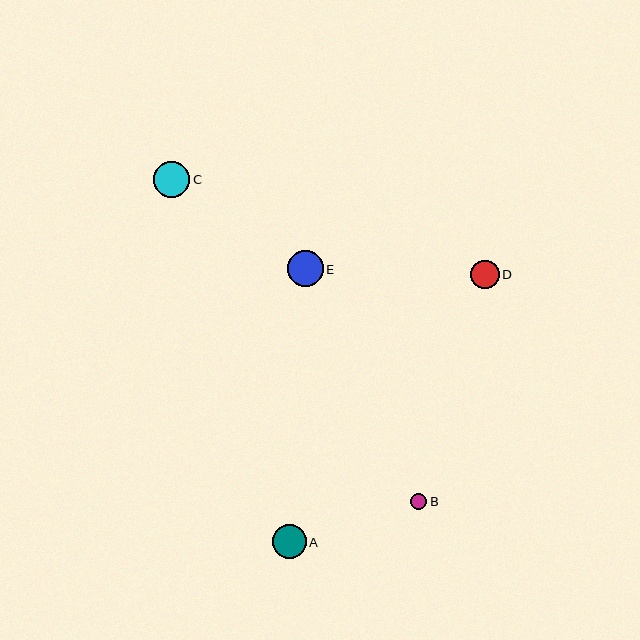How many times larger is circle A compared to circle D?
Circle A is approximately 1.2 times the size of circle D.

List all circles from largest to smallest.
From largest to smallest: C, E, A, D, B.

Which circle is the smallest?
Circle B is the smallest with a size of approximately 16 pixels.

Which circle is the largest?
Circle C is the largest with a size of approximately 37 pixels.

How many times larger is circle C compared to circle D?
Circle C is approximately 1.3 times the size of circle D.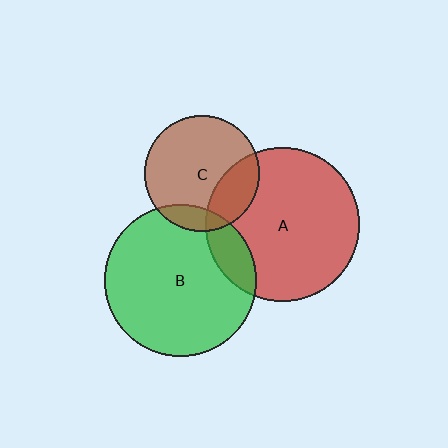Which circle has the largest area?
Circle A (red).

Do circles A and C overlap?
Yes.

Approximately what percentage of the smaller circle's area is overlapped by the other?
Approximately 25%.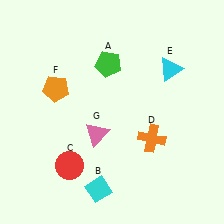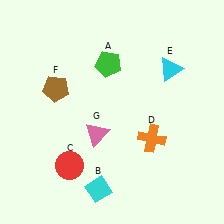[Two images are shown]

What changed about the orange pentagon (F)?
In Image 1, F is orange. In Image 2, it changed to brown.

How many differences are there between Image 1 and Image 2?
There is 1 difference between the two images.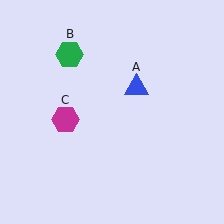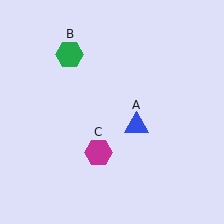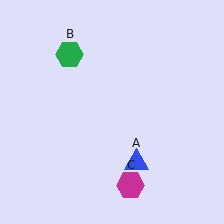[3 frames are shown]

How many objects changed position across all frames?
2 objects changed position: blue triangle (object A), magenta hexagon (object C).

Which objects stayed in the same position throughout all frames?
Green hexagon (object B) remained stationary.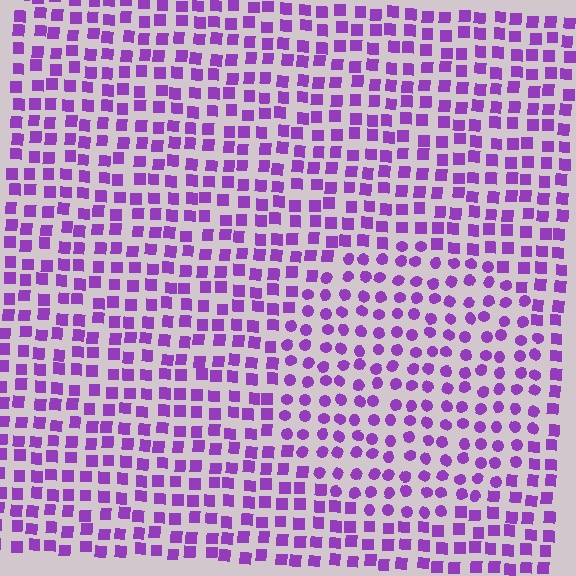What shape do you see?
I see a circle.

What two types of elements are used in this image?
The image uses circles inside the circle region and squares outside it.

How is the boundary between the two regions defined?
The boundary is defined by a change in element shape: circles inside vs. squares outside. All elements share the same color and spacing.